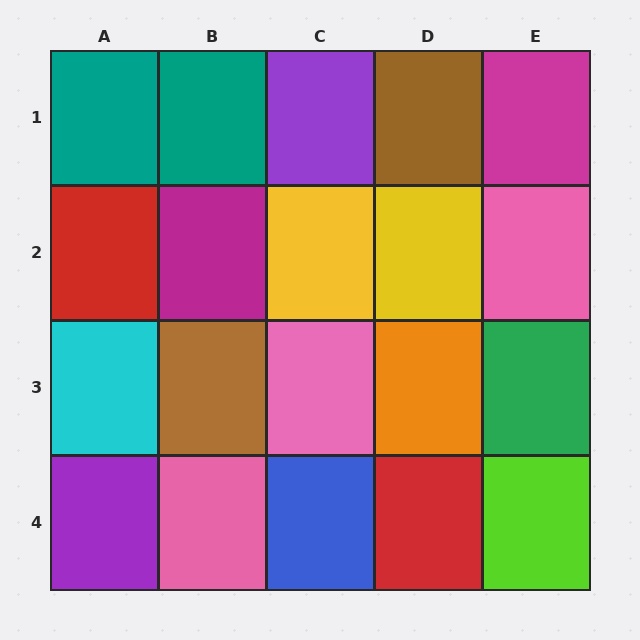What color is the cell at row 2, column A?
Red.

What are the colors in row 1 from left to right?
Teal, teal, purple, brown, magenta.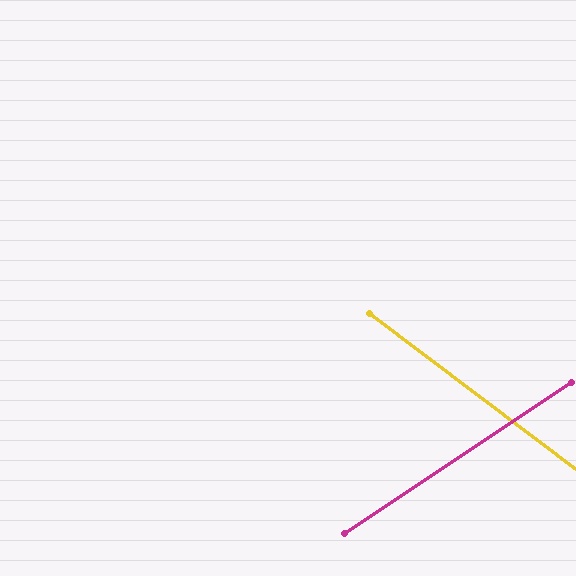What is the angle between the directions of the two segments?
Approximately 70 degrees.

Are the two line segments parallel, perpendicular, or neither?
Neither parallel nor perpendicular — they differ by about 70°.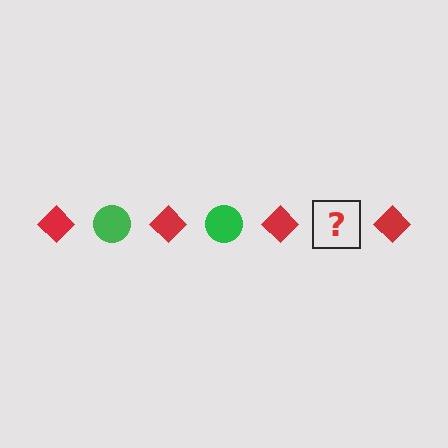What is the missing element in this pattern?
The missing element is a green circle.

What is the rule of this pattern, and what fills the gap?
The rule is that the pattern alternates between red diamond and green circle. The gap should be filled with a green circle.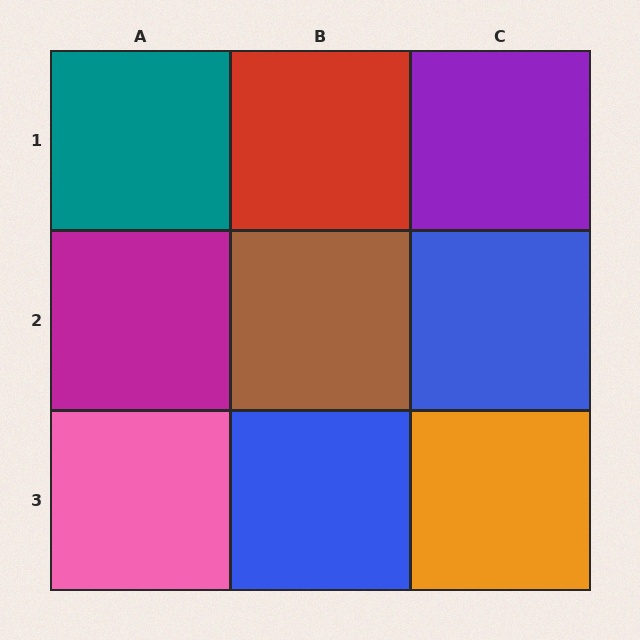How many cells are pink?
1 cell is pink.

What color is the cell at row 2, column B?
Brown.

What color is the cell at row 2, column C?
Blue.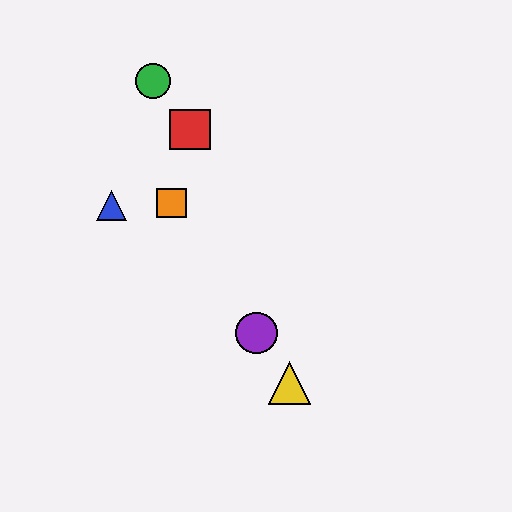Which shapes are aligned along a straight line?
The yellow triangle, the purple circle, the orange square are aligned along a straight line.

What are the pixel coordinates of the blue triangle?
The blue triangle is at (112, 205).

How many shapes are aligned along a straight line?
3 shapes (the yellow triangle, the purple circle, the orange square) are aligned along a straight line.